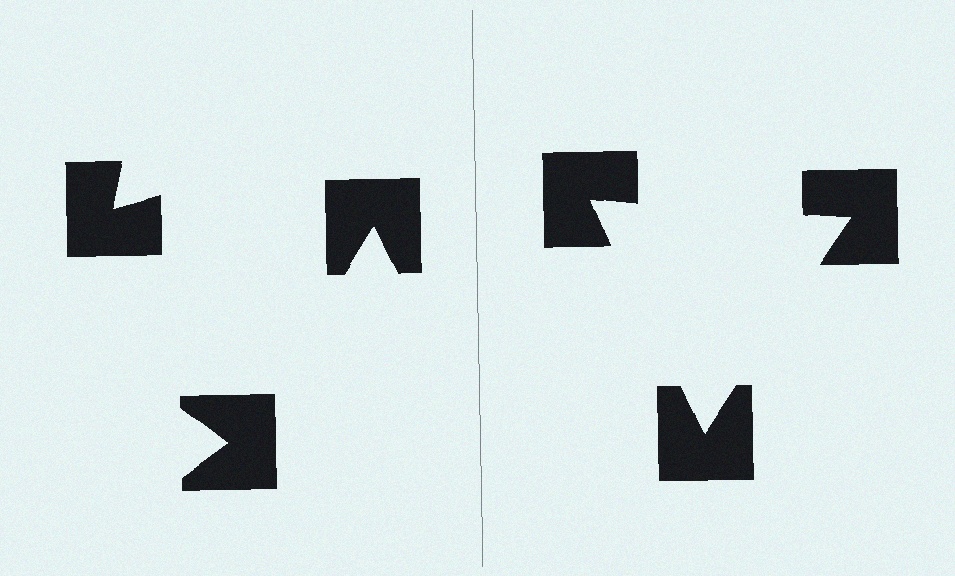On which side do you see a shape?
An illusory triangle appears on the right side. On the left side the wedge cuts are rotated, so no coherent shape forms.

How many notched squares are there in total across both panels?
6 — 3 on each side.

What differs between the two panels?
The notched squares are positioned identically on both sides; only the wedge orientations differ. On the right they align to a triangle; on the left they are misaligned.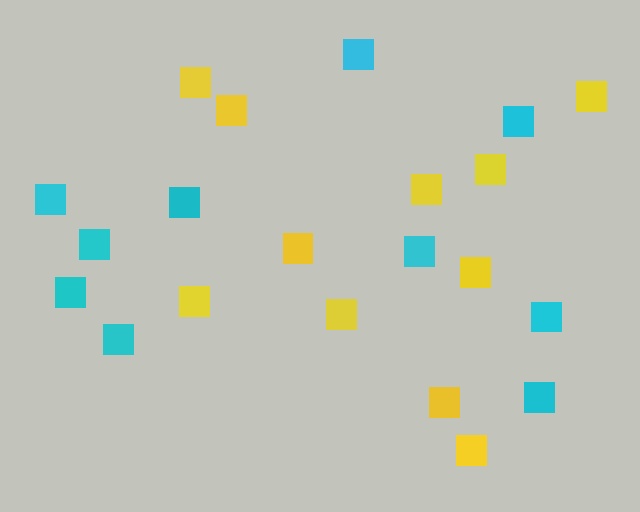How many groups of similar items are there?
There are 2 groups: one group of cyan squares (10) and one group of yellow squares (11).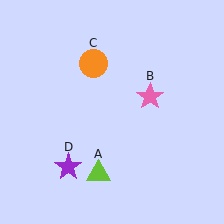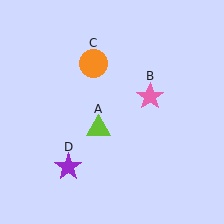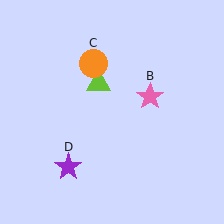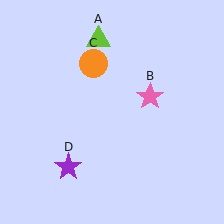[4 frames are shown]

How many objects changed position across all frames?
1 object changed position: lime triangle (object A).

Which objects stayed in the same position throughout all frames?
Pink star (object B) and orange circle (object C) and purple star (object D) remained stationary.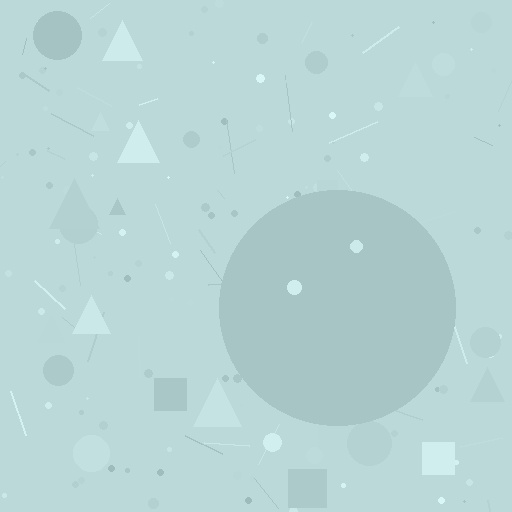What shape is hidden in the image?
A circle is hidden in the image.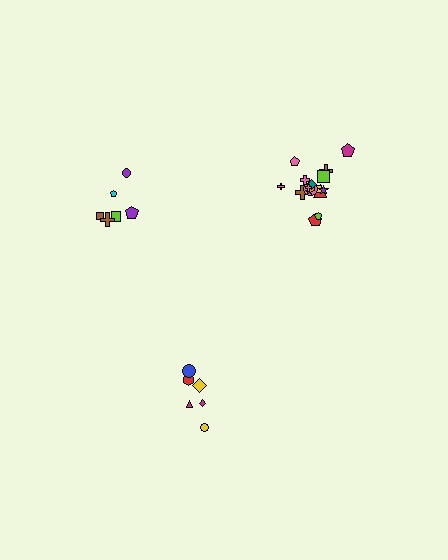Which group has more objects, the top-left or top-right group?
The top-right group.